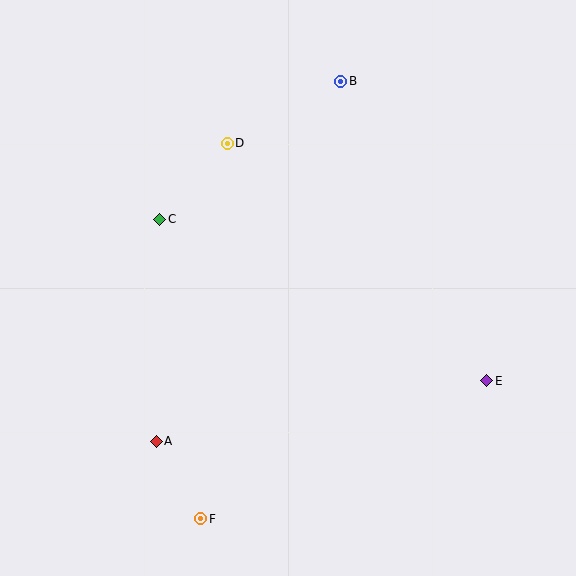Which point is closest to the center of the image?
Point C at (160, 219) is closest to the center.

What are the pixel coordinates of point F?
Point F is at (201, 519).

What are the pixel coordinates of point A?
Point A is at (156, 441).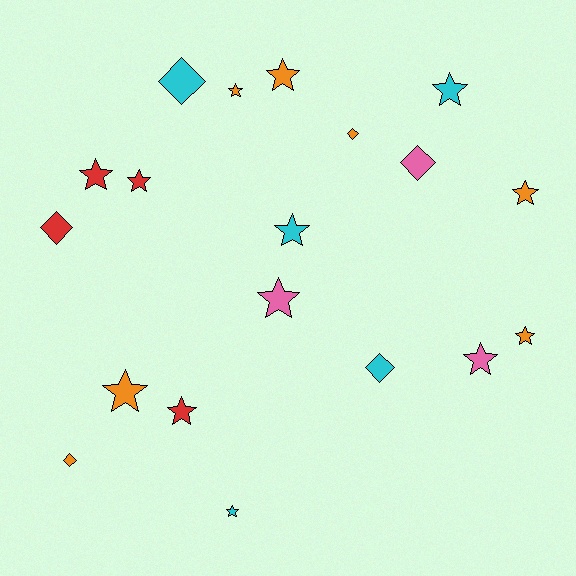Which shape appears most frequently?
Star, with 13 objects.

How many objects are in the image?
There are 19 objects.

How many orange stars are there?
There are 5 orange stars.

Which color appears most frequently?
Orange, with 7 objects.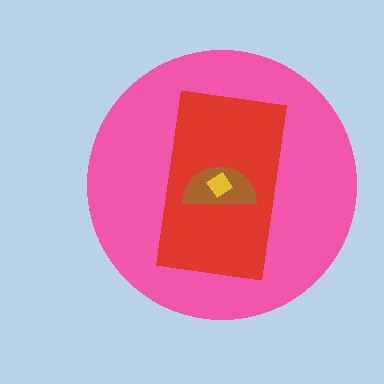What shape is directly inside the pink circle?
The red rectangle.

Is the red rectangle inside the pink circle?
Yes.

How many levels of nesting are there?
4.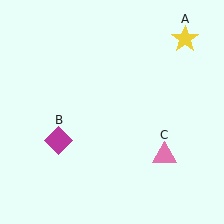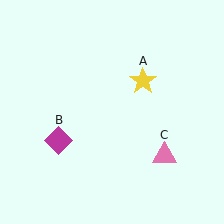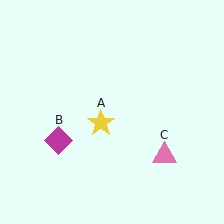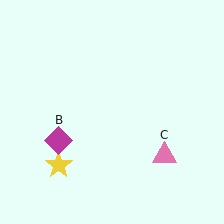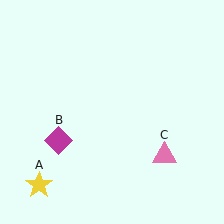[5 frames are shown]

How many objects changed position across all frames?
1 object changed position: yellow star (object A).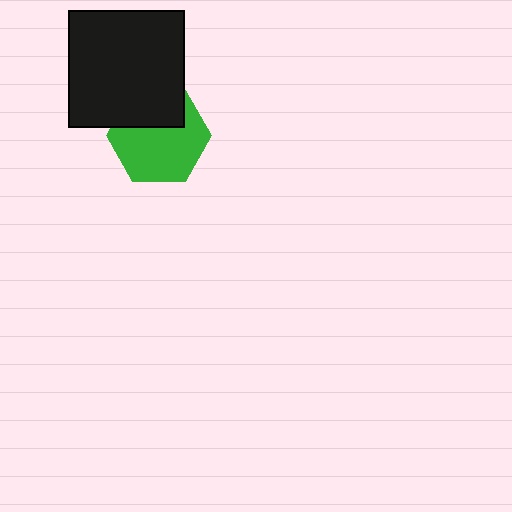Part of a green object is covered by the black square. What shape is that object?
It is a hexagon.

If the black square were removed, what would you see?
You would see the complete green hexagon.